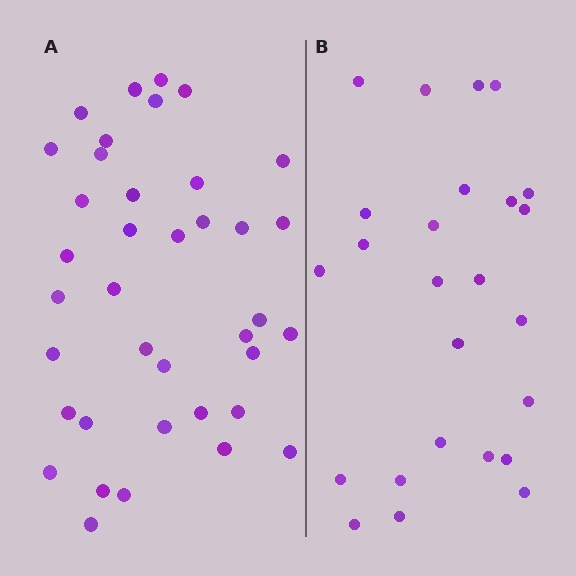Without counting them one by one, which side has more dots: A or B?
Region A (the left region) has more dots.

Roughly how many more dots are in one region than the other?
Region A has approximately 15 more dots than region B.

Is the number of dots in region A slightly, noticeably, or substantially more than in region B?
Region A has substantially more. The ratio is roughly 1.5 to 1.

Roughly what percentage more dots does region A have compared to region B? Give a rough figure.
About 50% more.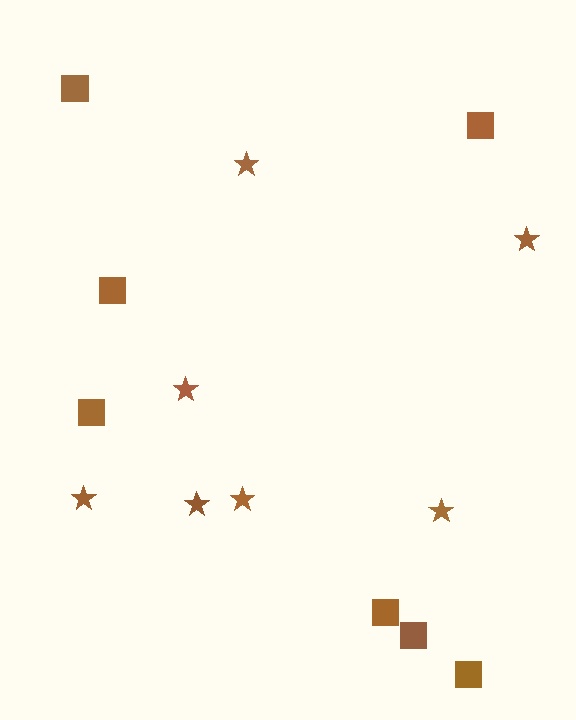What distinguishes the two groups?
There are 2 groups: one group of squares (7) and one group of stars (7).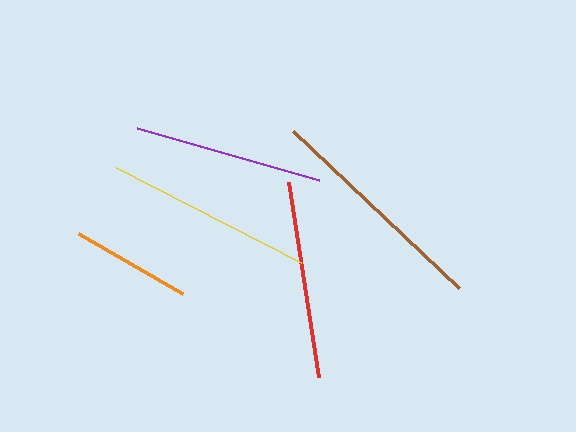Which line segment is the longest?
The brown line is the longest at approximately 229 pixels.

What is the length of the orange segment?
The orange segment is approximately 120 pixels long.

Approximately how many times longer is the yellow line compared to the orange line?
The yellow line is approximately 1.7 times the length of the orange line.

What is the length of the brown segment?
The brown segment is approximately 229 pixels long.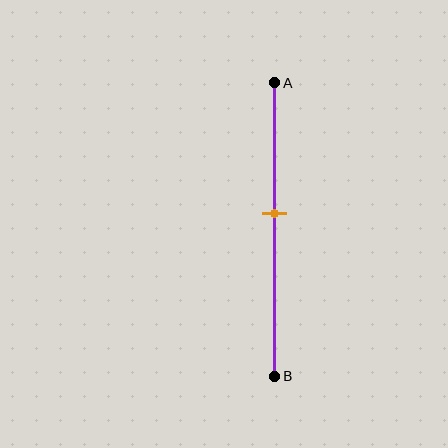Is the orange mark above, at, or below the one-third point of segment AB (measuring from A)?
The orange mark is below the one-third point of segment AB.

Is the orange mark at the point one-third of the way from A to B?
No, the mark is at about 45% from A, not at the 33% one-third point.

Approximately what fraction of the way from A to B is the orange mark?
The orange mark is approximately 45% of the way from A to B.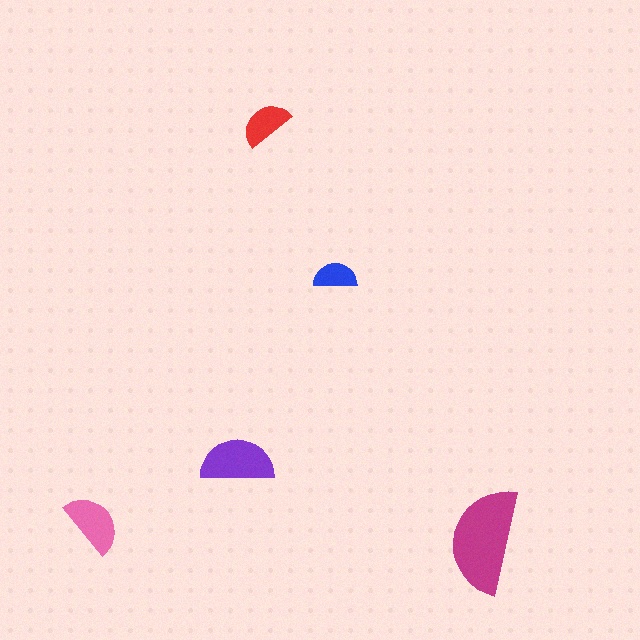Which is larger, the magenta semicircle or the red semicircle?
The magenta one.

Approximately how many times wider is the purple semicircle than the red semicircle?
About 1.5 times wider.